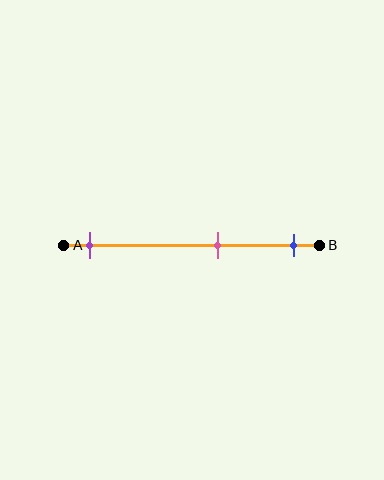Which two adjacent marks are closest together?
The pink and blue marks are the closest adjacent pair.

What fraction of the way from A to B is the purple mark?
The purple mark is approximately 10% (0.1) of the way from A to B.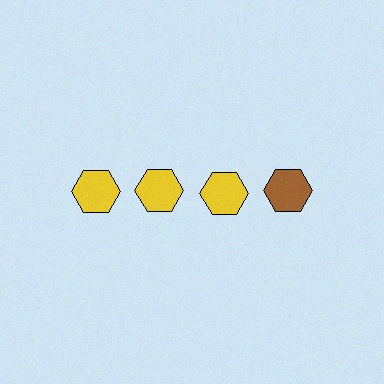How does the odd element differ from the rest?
It has a different color: brown instead of yellow.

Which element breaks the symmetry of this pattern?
The brown hexagon in the top row, second from right column breaks the symmetry. All other shapes are yellow hexagons.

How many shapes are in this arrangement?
There are 4 shapes arranged in a grid pattern.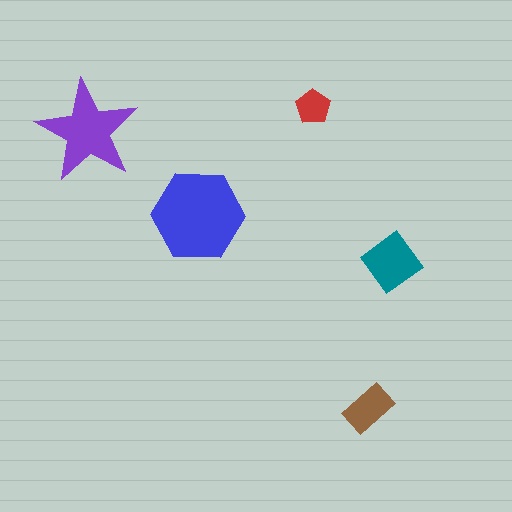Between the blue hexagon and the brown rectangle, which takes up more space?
The blue hexagon.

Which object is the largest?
The blue hexagon.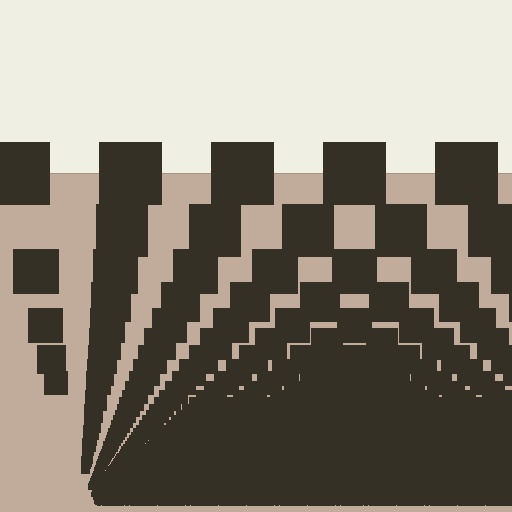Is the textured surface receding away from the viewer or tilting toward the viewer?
The surface appears to tilt toward the viewer. Texture elements get larger and sparser toward the top.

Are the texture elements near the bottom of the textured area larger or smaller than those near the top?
Smaller. The gradient is inverted — elements near the bottom are smaller and denser.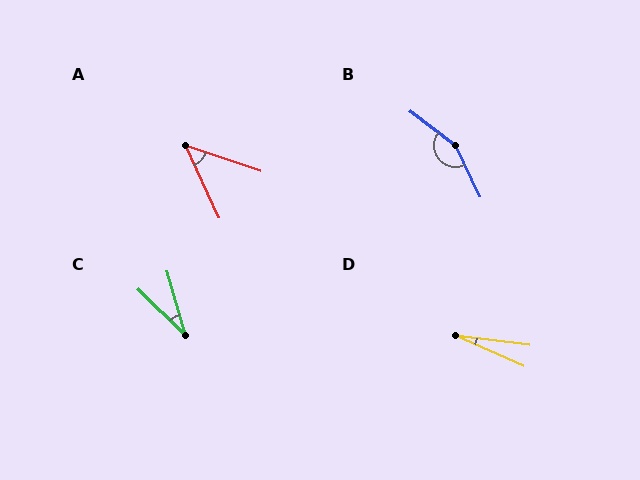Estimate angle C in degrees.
Approximately 29 degrees.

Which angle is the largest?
B, at approximately 153 degrees.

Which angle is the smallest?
D, at approximately 17 degrees.